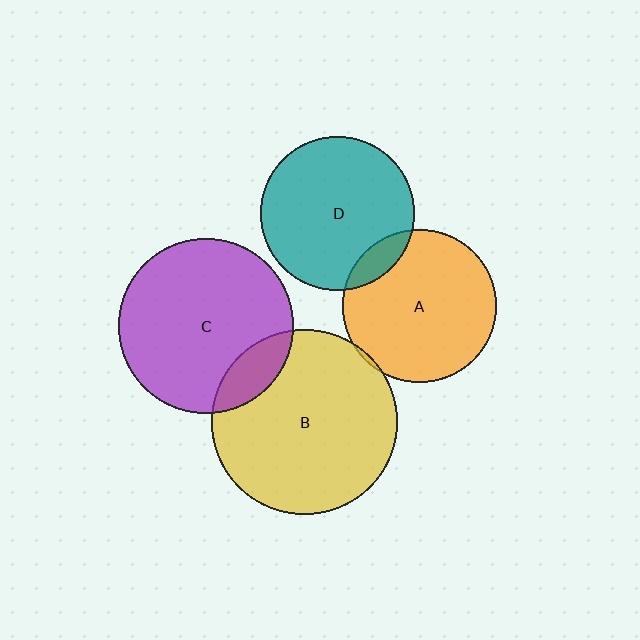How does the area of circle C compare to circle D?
Approximately 1.3 times.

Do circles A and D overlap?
Yes.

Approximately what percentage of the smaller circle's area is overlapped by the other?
Approximately 10%.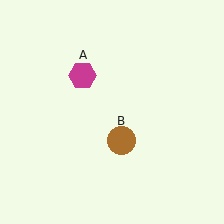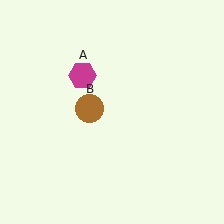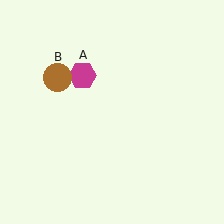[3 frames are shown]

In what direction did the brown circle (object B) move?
The brown circle (object B) moved up and to the left.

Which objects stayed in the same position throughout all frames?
Magenta hexagon (object A) remained stationary.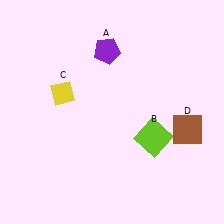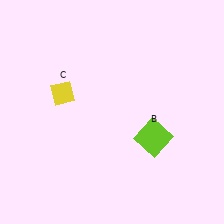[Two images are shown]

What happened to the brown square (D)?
The brown square (D) was removed in Image 2. It was in the bottom-right area of Image 1.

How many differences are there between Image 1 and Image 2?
There are 2 differences between the two images.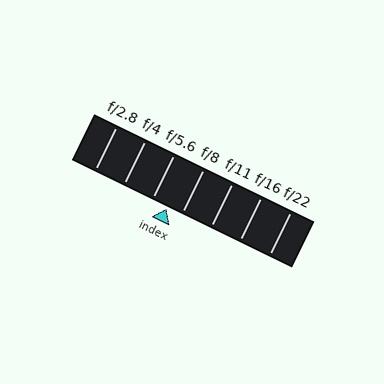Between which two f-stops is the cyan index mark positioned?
The index mark is between f/5.6 and f/8.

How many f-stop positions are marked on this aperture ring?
There are 7 f-stop positions marked.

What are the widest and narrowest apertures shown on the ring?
The widest aperture shown is f/2.8 and the narrowest is f/22.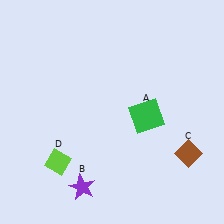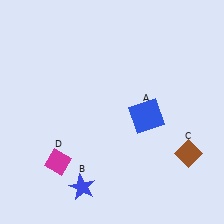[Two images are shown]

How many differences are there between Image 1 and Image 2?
There are 3 differences between the two images.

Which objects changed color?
A changed from green to blue. B changed from purple to blue. D changed from lime to magenta.